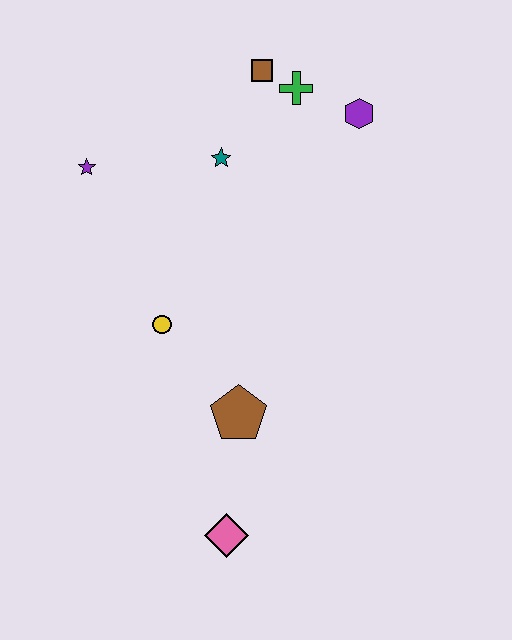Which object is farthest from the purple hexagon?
The pink diamond is farthest from the purple hexagon.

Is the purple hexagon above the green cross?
No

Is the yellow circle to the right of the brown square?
No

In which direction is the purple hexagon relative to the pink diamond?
The purple hexagon is above the pink diamond.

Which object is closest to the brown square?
The green cross is closest to the brown square.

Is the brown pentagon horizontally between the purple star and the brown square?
Yes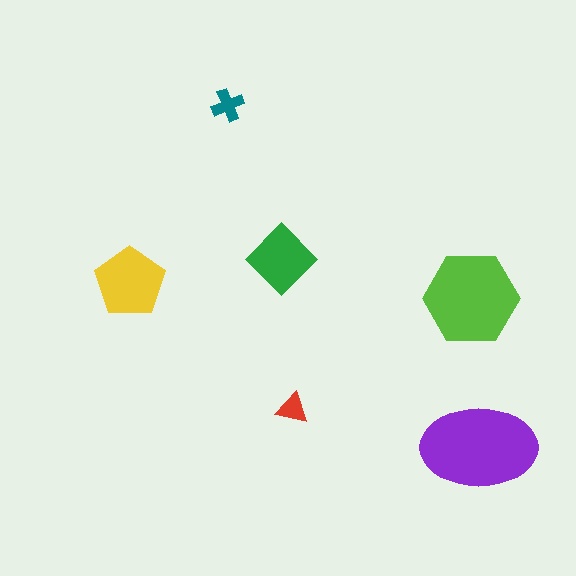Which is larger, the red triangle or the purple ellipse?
The purple ellipse.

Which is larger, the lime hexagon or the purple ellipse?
The purple ellipse.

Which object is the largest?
The purple ellipse.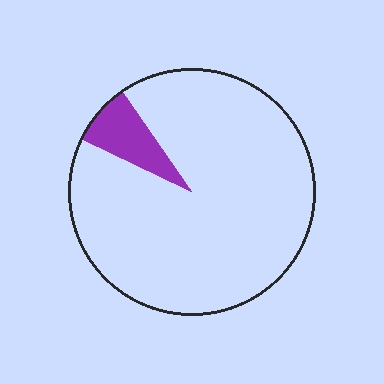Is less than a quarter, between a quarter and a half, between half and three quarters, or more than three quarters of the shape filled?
Less than a quarter.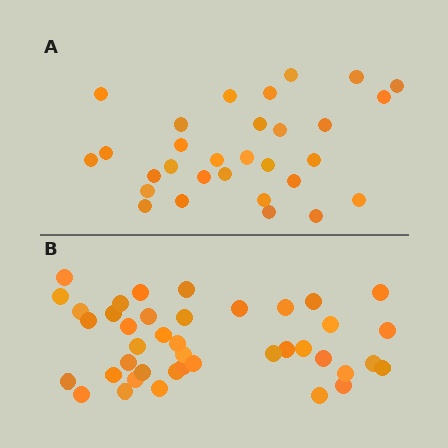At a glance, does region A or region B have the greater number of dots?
Region B (the bottom region) has more dots.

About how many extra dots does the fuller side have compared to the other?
Region B has roughly 12 or so more dots than region A.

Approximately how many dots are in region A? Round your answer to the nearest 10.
About 30 dots.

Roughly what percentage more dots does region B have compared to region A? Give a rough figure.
About 35% more.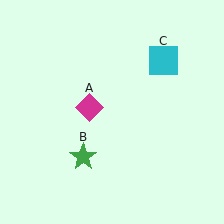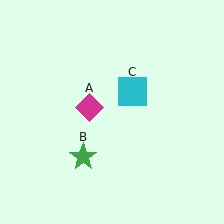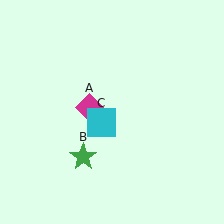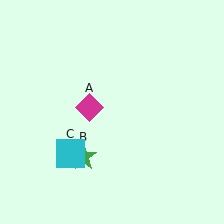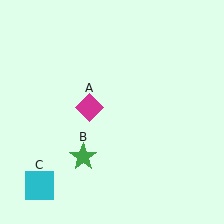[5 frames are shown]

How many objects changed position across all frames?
1 object changed position: cyan square (object C).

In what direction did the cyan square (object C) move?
The cyan square (object C) moved down and to the left.